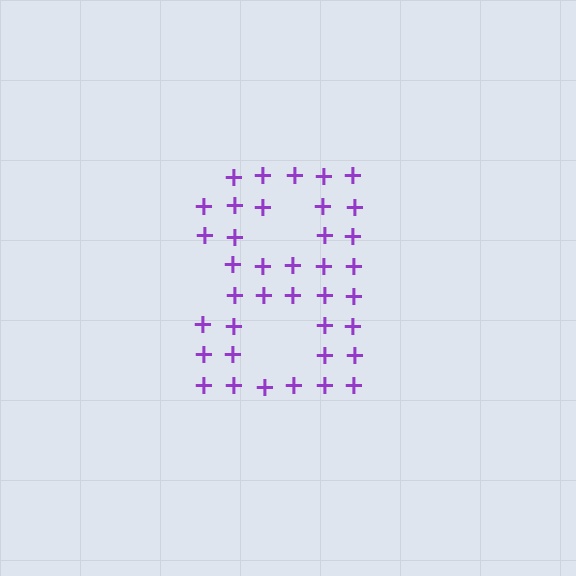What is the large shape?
The large shape is the digit 8.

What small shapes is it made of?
It is made of small plus signs.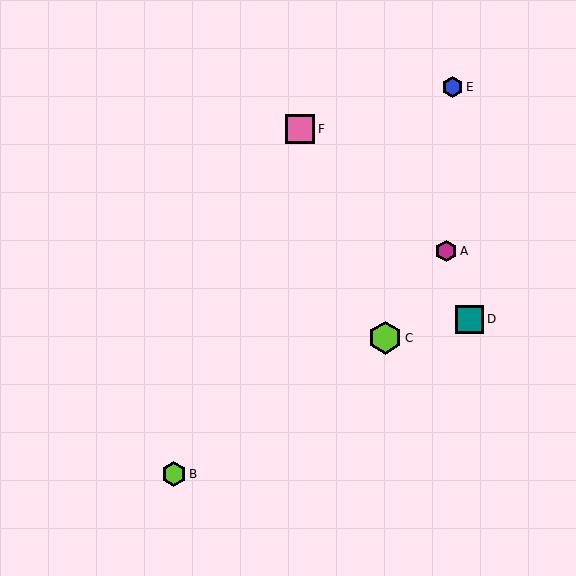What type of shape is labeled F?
Shape F is a pink square.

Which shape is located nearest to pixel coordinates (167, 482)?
The lime hexagon (labeled B) at (174, 474) is nearest to that location.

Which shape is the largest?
The lime hexagon (labeled C) is the largest.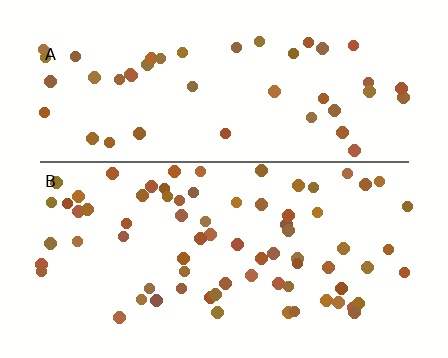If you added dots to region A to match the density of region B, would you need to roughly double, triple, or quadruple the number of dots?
Approximately double.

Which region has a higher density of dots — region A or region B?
B (the bottom).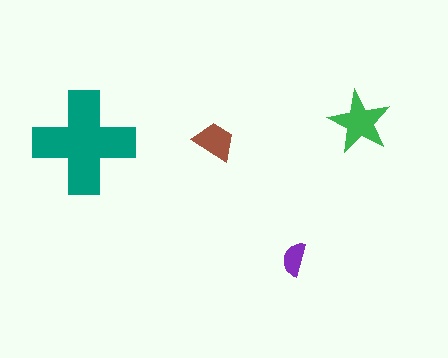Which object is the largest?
The teal cross.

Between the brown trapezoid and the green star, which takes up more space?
The green star.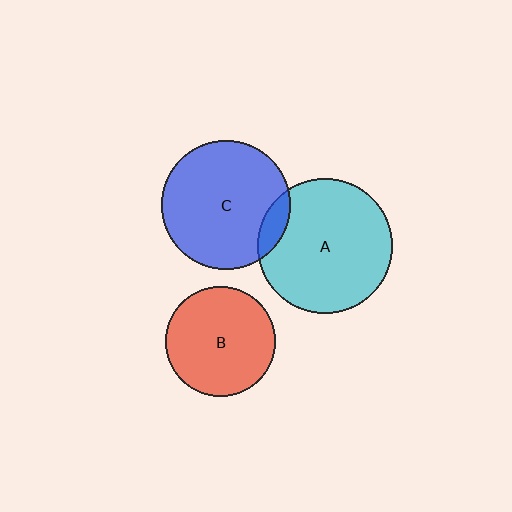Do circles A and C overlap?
Yes.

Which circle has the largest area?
Circle A (cyan).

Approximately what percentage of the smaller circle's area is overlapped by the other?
Approximately 10%.